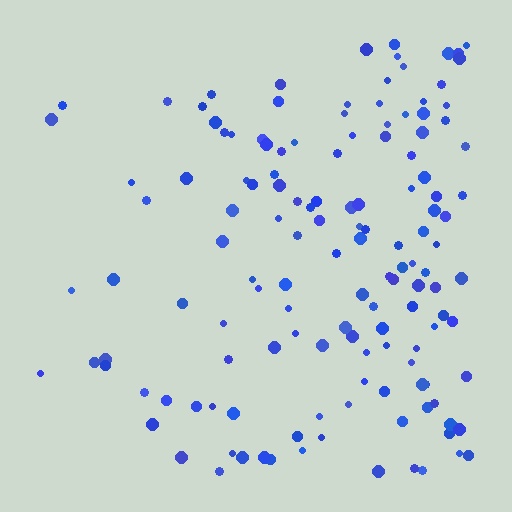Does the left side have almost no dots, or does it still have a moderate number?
Still a moderate number, just noticeably fewer than the right.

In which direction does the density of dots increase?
From left to right, with the right side densest.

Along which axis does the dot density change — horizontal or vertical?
Horizontal.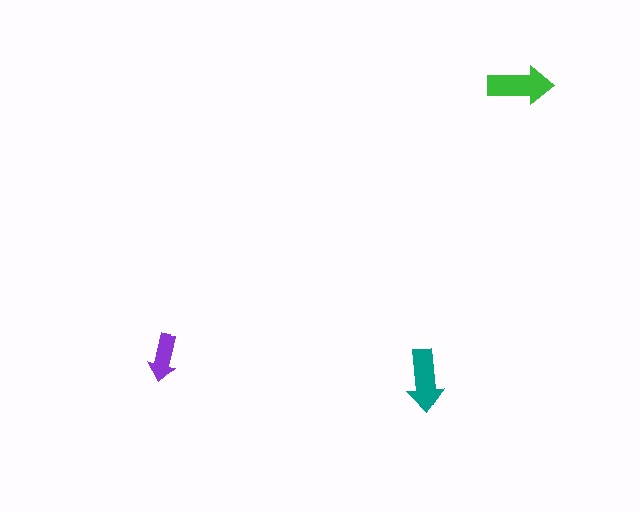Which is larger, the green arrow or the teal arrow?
The green one.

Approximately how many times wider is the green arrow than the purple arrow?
About 1.5 times wider.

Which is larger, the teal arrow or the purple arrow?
The teal one.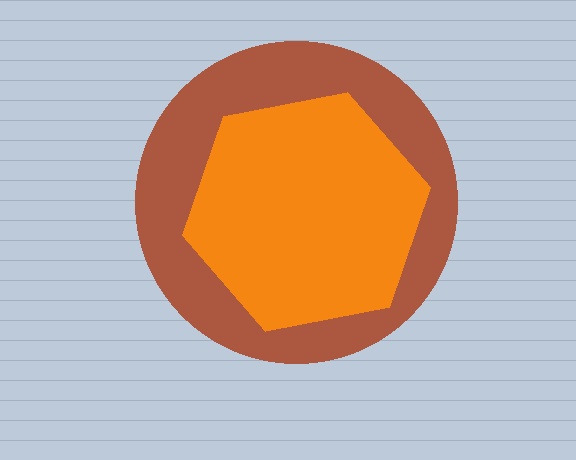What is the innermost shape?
The orange hexagon.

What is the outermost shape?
The brown circle.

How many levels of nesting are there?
2.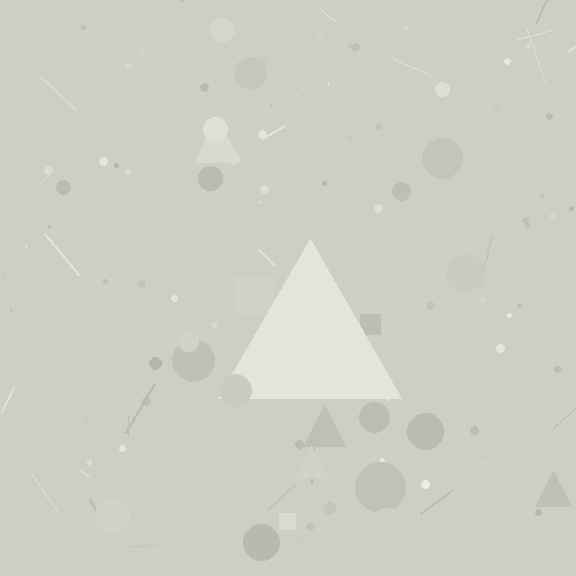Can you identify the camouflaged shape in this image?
The camouflaged shape is a triangle.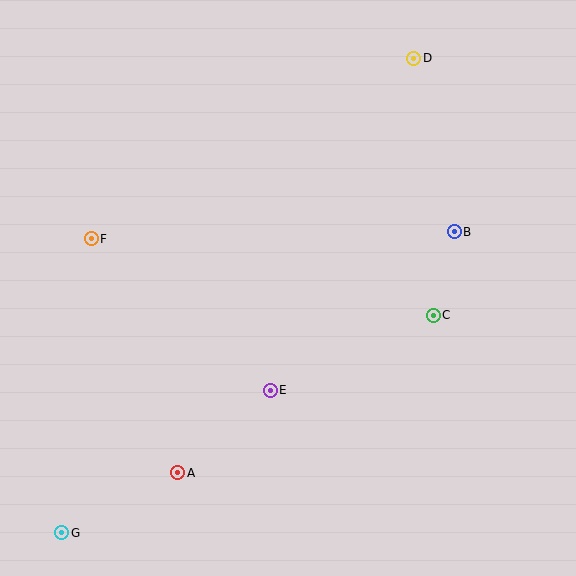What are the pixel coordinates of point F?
Point F is at (91, 239).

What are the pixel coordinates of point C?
Point C is at (433, 315).